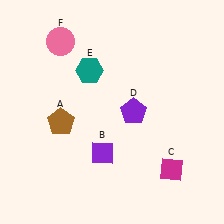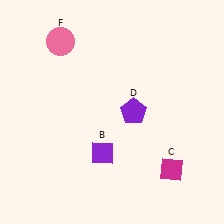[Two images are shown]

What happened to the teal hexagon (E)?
The teal hexagon (E) was removed in Image 2. It was in the top-left area of Image 1.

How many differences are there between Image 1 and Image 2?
There are 2 differences between the two images.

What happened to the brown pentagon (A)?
The brown pentagon (A) was removed in Image 2. It was in the bottom-left area of Image 1.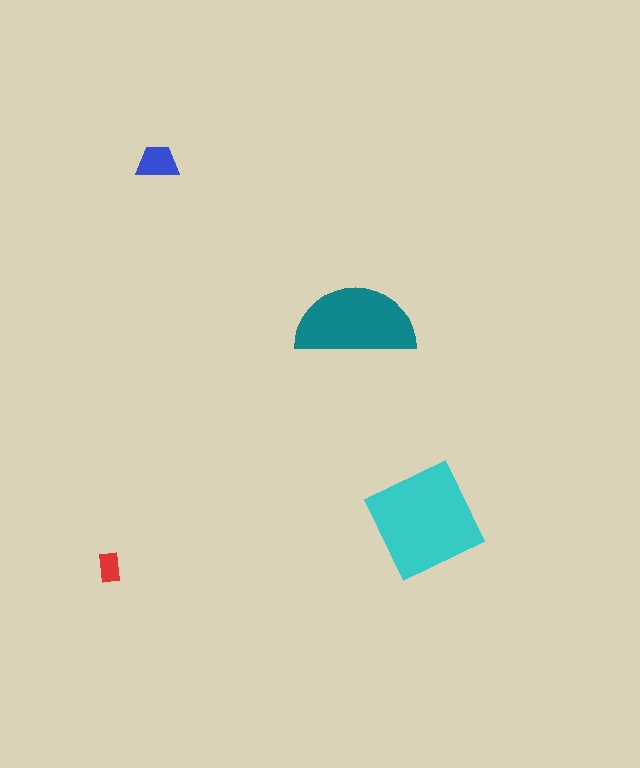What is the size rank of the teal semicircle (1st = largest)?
2nd.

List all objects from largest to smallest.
The cyan diamond, the teal semicircle, the blue trapezoid, the red rectangle.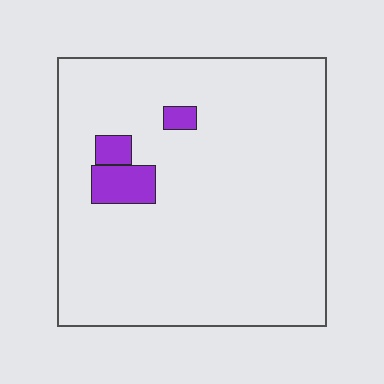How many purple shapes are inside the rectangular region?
3.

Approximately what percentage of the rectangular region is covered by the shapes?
Approximately 5%.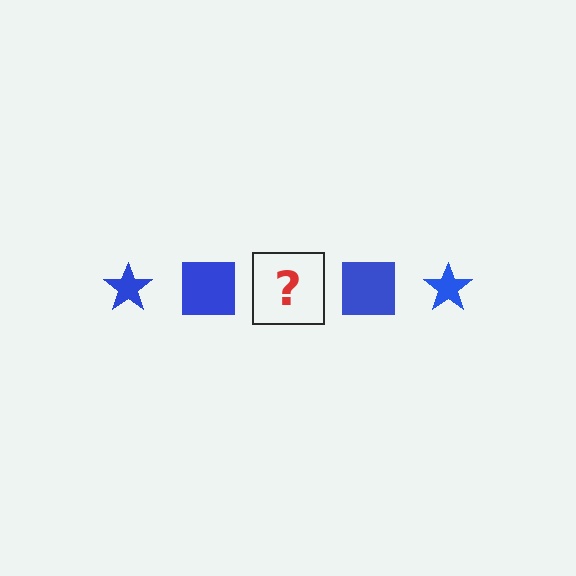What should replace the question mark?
The question mark should be replaced with a blue star.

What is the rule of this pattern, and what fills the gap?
The rule is that the pattern cycles through star, square shapes in blue. The gap should be filled with a blue star.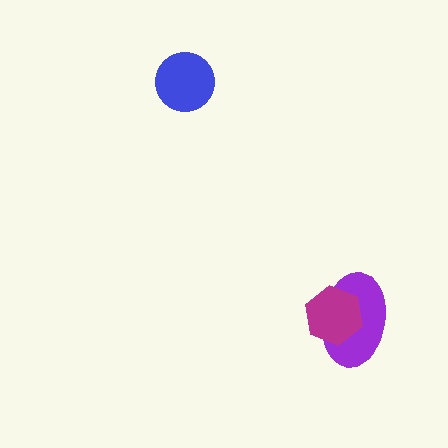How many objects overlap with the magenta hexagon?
1 object overlaps with the magenta hexagon.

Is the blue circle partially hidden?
No, no other shape covers it.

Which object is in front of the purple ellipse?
The magenta hexagon is in front of the purple ellipse.